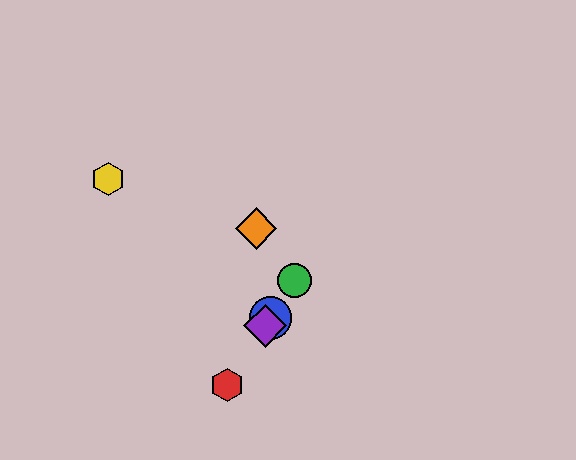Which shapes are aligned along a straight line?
The red hexagon, the blue circle, the green circle, the purple diamond are aligned along a straight line.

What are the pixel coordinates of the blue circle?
The blue circle is at (270, 318).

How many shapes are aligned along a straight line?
4 shapes (the red hexagon, the blue circle, the green circle, the purple diamond) are aligned along a straight line.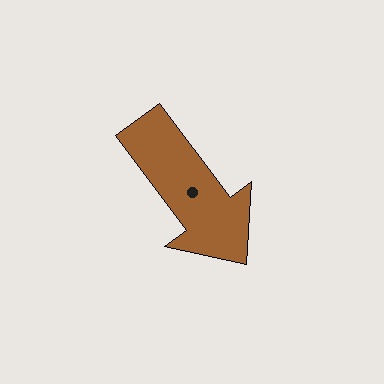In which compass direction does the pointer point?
Southeast.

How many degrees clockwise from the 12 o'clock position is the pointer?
Approximately 143 degrees.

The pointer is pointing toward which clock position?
Roughly 5 o'clock.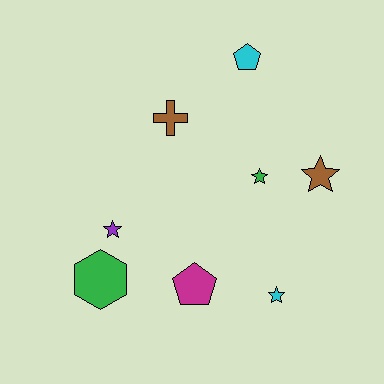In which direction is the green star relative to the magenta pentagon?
The green star is above the magenta pentagon.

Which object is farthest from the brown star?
The green hexagon is farthest from the brown star.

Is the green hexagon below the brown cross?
Yes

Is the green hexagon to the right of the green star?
No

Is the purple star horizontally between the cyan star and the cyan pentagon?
No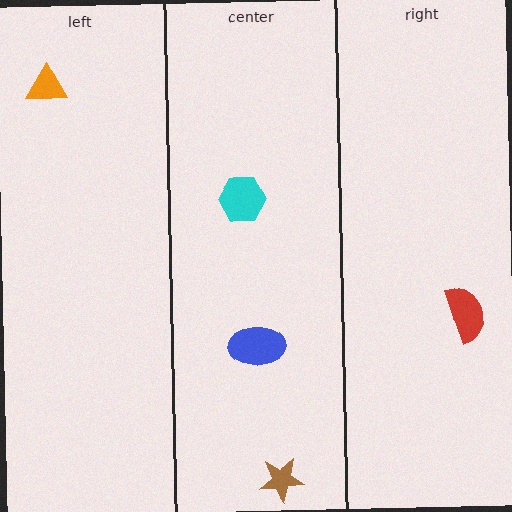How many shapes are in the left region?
1.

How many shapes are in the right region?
1.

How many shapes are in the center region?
3.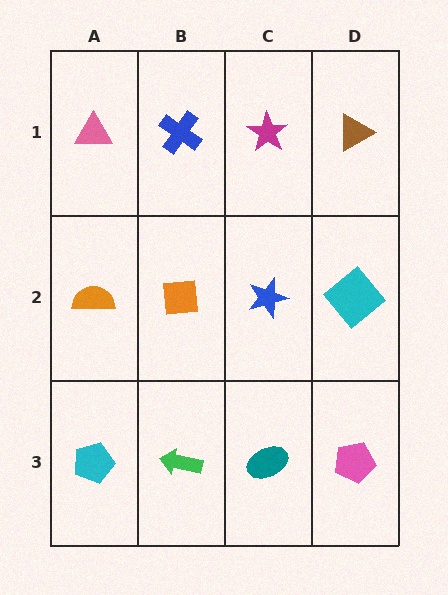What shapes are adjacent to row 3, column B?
An orange square (row 2, column B), a cyan pentagon (row 3, column A), a teal ellipse (row 3, column C).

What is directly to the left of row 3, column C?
A green arrow.